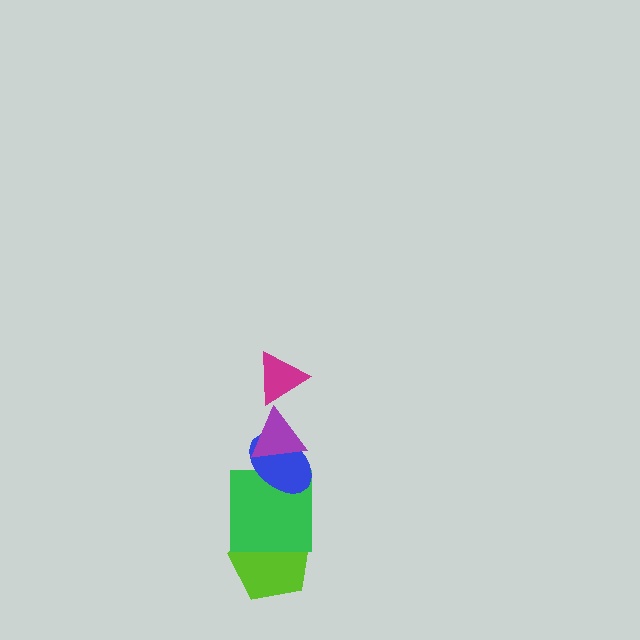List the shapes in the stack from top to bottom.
From top to bottom: the magenta triangle, the purple triangle, the blue ellipse, the green square, the lime pentagon.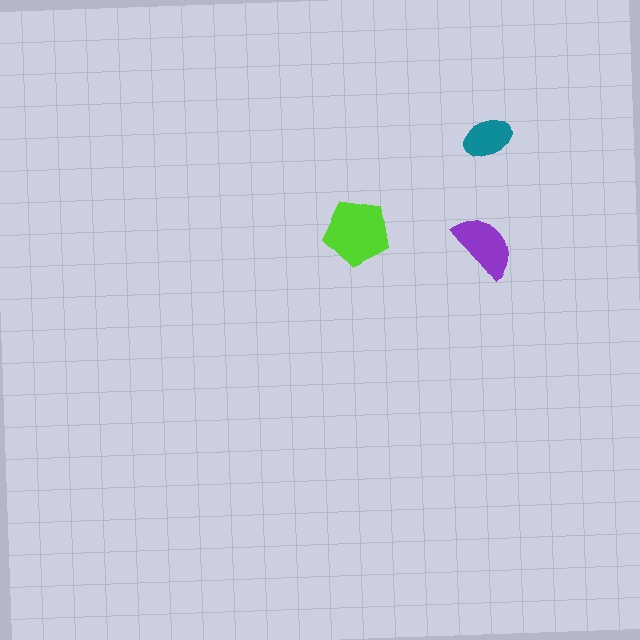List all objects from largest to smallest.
The lime pentagon, the purple semicircle, the teal ellipse.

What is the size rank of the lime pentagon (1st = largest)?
1st.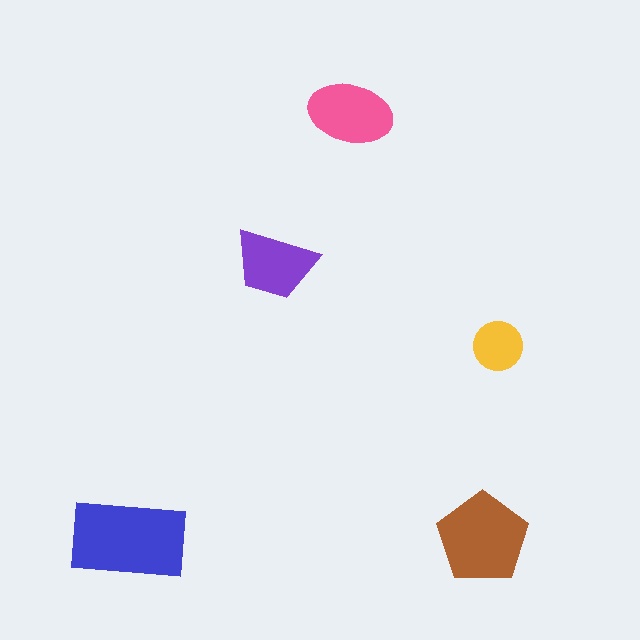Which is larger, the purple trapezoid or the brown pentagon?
The brown pentagon.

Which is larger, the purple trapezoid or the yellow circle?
The purple trapezoid.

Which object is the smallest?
The yellow circle.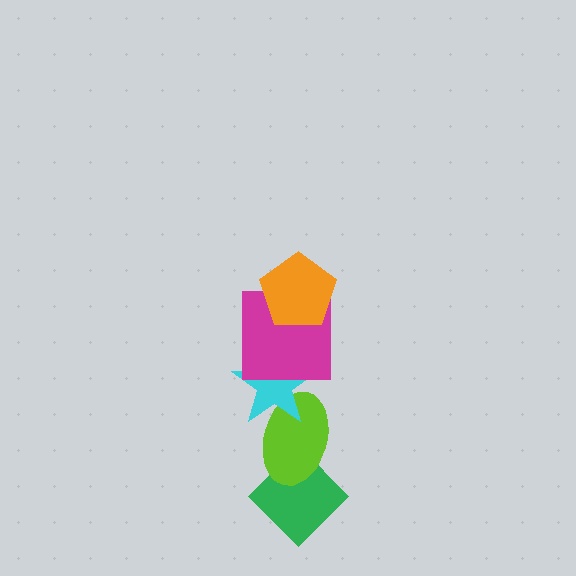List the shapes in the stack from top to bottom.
From top to bottom: the orange pentagon, the magenta square, the cyan star, the lime ellipse, the green diamond.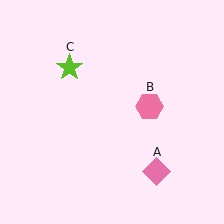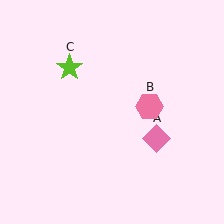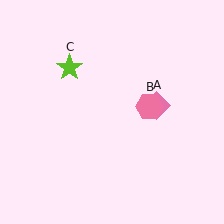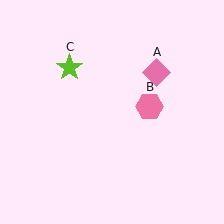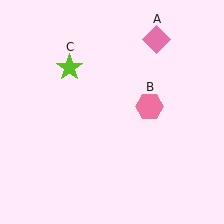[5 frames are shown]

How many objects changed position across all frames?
1 object changed position: pink diamond (object A).